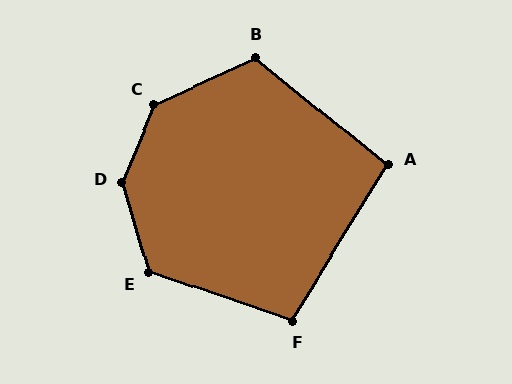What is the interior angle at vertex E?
Approximately 125 degrees (obtuse).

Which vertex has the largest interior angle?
D, at approximately 141 degrees.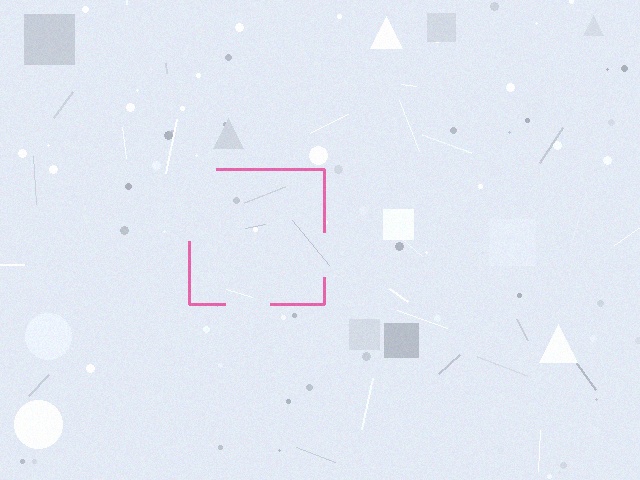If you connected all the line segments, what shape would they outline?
They would outline a square.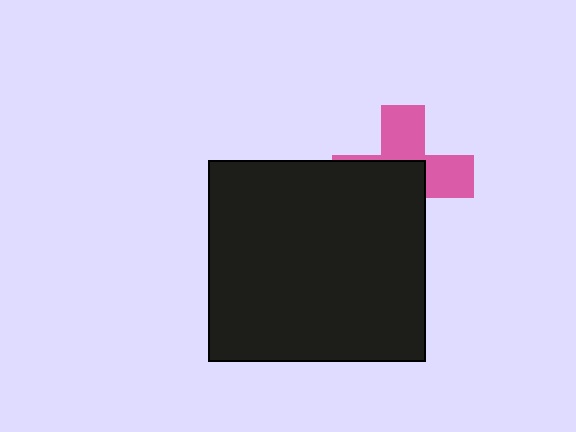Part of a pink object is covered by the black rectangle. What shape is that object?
It is a cross.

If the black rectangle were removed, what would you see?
You would see the complete pink cross.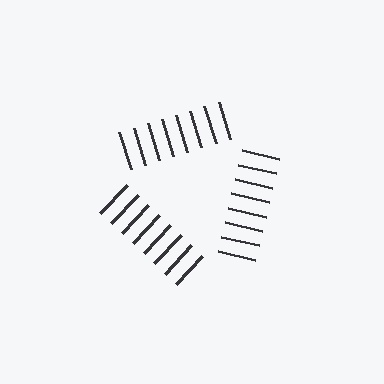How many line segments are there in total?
24 — 8 along each of the 3 edges.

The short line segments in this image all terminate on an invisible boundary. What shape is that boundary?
An illusory triangle — the line segments terminate on its edges but no continuous stroke is drawn.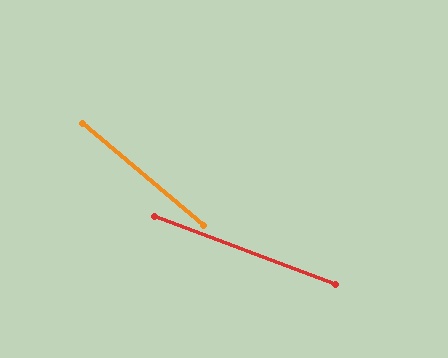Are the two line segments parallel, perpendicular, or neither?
Neither parallel nor perpendicular — they differ by about 20°.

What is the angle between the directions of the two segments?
Approximately 20 degrees.